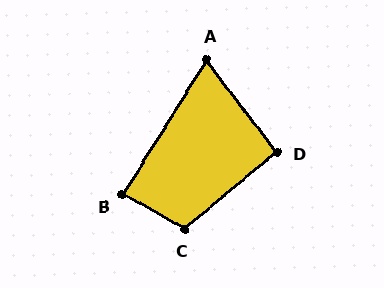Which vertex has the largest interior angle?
C, at approximately 111 degrees.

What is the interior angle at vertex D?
Approximately 92 degrees (approximately right).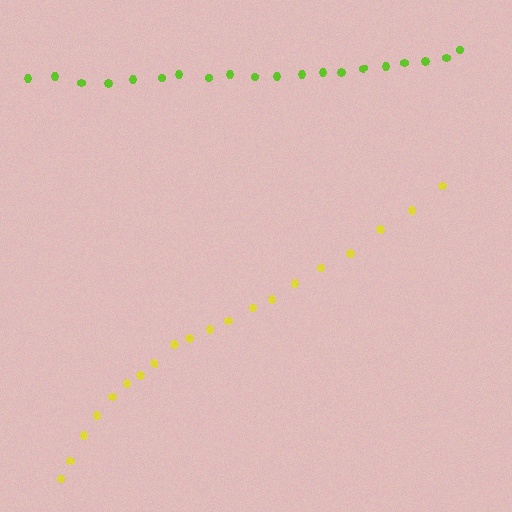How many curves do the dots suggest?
There are 2 distinct paths.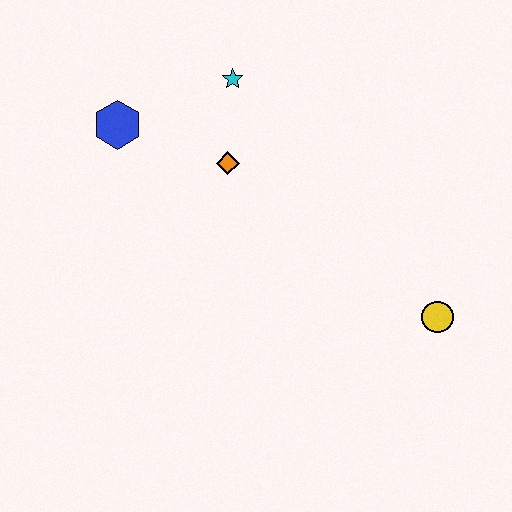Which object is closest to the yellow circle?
The orange diamond is closest to the yellow circle.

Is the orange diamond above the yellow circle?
Yes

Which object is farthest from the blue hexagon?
The yellow circle is farthest from the blue hexagon.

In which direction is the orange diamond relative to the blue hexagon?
The orange diamond is to the right of the blue hexagon.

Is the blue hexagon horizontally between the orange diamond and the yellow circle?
No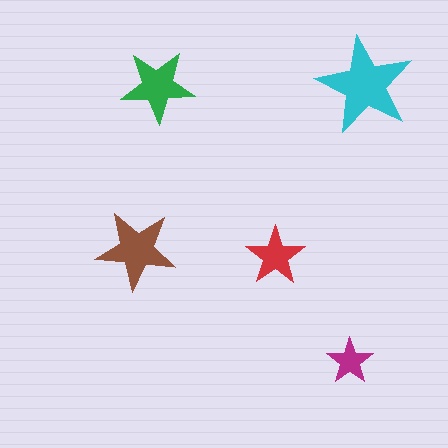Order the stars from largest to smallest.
the cyan one, the brown one, the green one, the red one, the magenta one.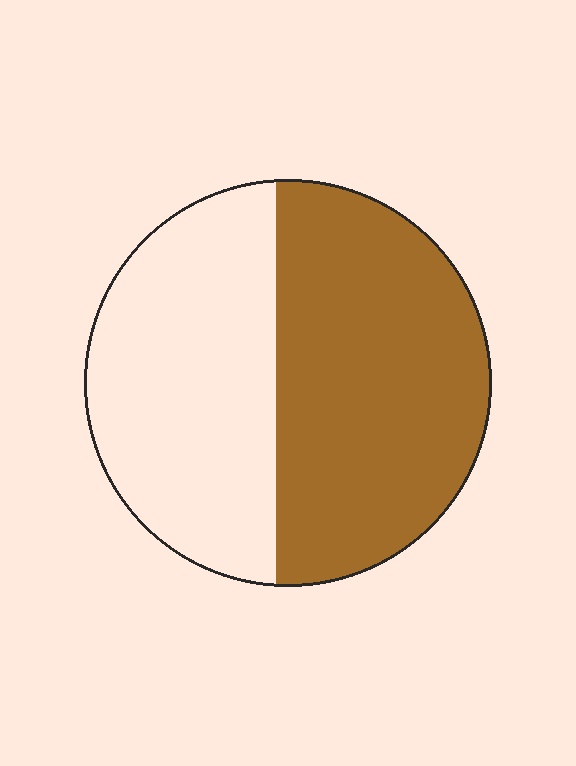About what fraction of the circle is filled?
About one half (1/2).